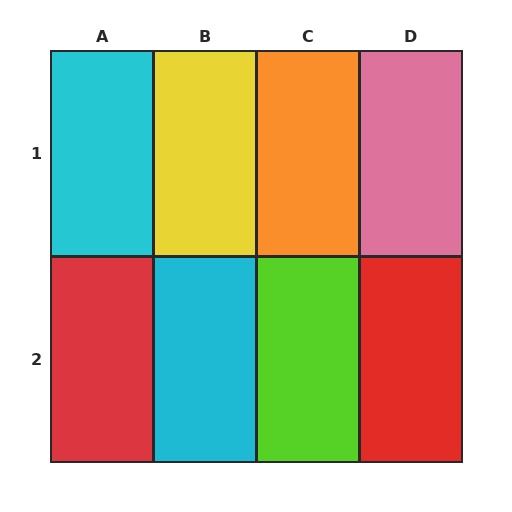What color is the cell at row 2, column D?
Red.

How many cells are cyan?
2 cells are cyan.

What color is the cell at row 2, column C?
Lime.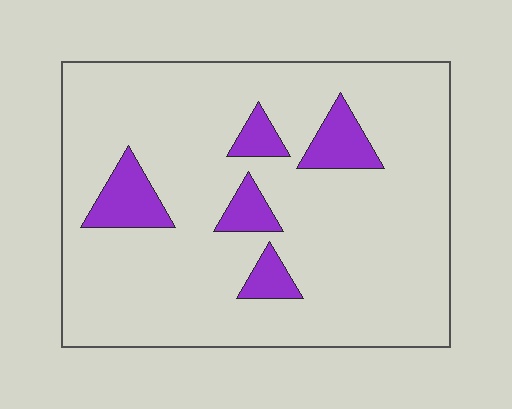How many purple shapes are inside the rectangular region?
5.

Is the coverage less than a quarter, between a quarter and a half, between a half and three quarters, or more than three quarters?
Less than a quarter.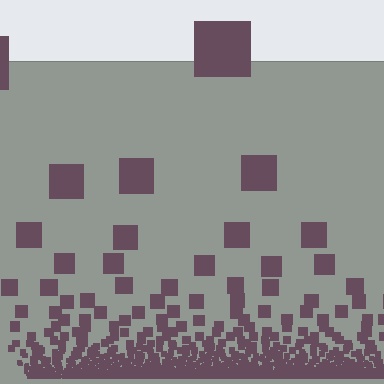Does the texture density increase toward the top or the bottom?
Density increases toward the bottom.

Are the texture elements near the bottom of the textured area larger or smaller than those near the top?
Smaller. The gradient is inverted — elements near the bottom are smaller and denser.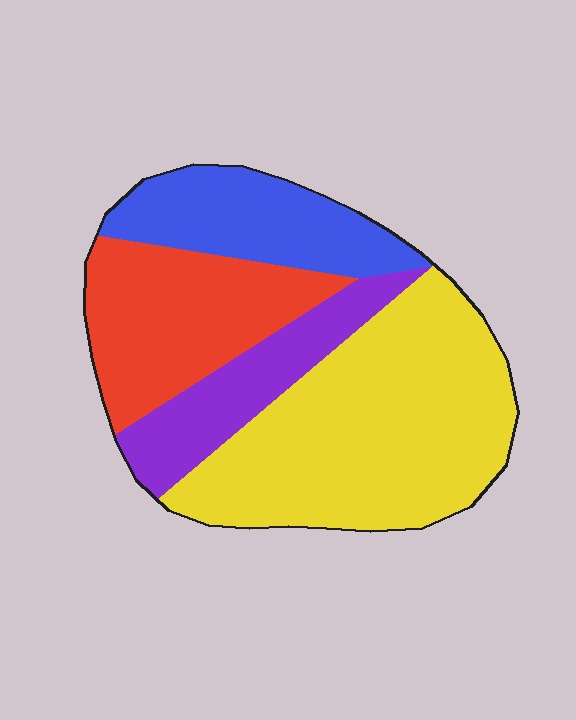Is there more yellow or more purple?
Yellow.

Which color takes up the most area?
Yellow, at roughly 45%.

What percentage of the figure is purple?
Purple takes up about one sixth (1/6) of the figure.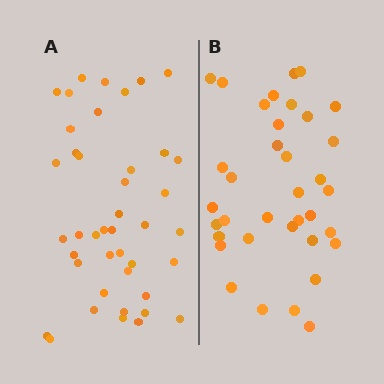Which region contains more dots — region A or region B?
Region A (the left region) has more dots.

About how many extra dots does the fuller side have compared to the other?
Region A has about 6 more dots than region B.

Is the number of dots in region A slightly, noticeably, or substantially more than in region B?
Region A has only slightly more — the two regions are fairly close. The ratio is roughly 1.2 to 1.